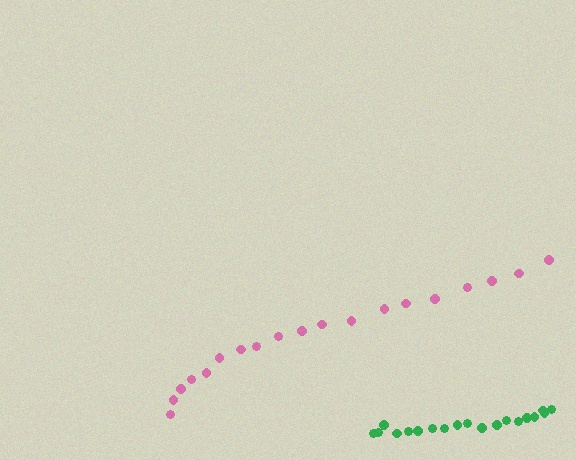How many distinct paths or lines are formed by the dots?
There are 2 distinct paths.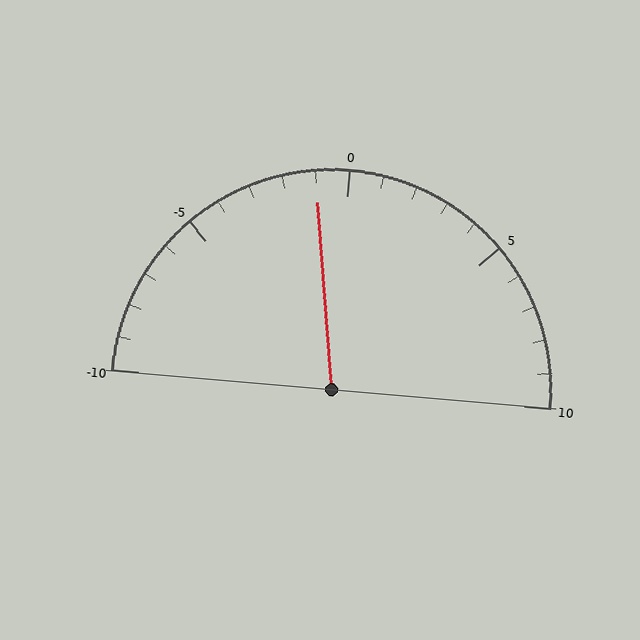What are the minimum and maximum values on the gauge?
The gauge ranges from -10 to 10.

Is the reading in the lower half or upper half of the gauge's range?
The reading is in the lower half of the range (-10 to 10).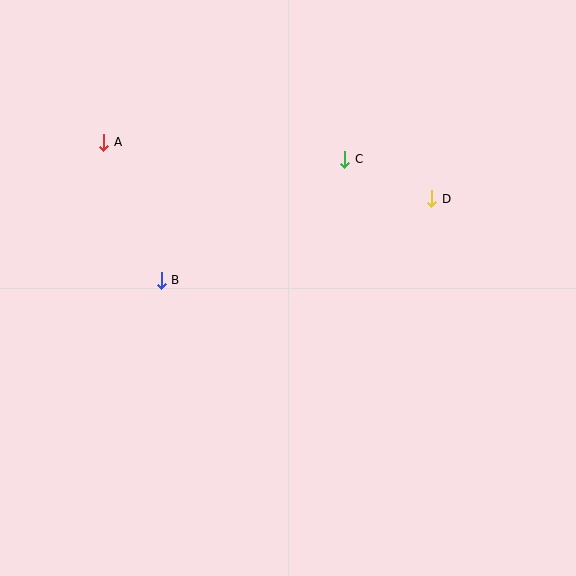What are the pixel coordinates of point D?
Point D is at (432, 199).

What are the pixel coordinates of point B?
Point B is at (161, 280).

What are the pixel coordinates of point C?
Point C is at (345, 159).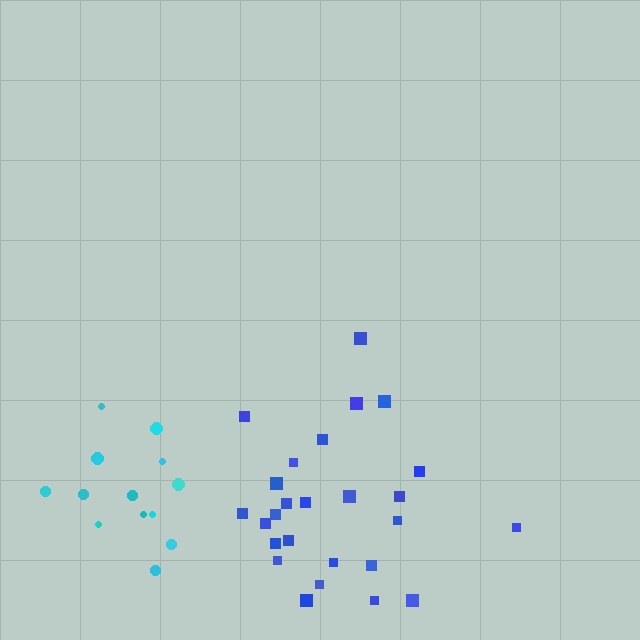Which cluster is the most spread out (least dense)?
Blue.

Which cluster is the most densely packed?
Cyan.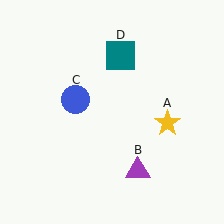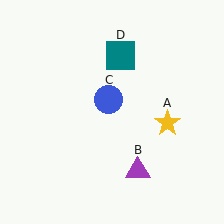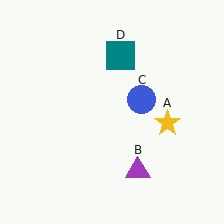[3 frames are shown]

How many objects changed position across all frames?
1 object changed position: blue circle (object C).